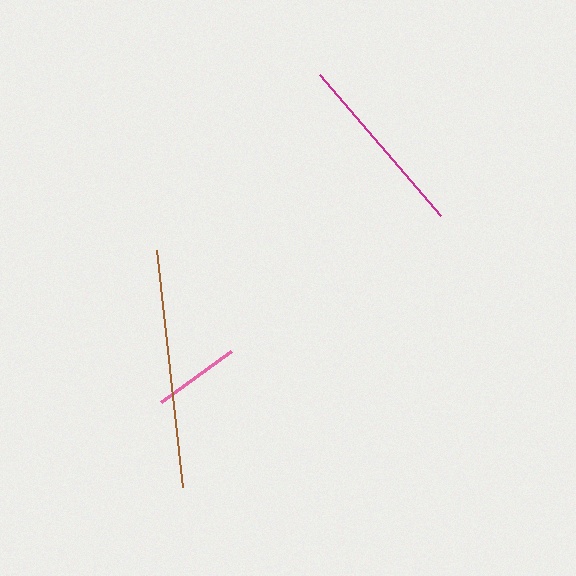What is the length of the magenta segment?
The magenta segment is approximately 186 pixels long.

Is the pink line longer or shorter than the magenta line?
The magenta line is longer than the pink line.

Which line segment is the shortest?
The pink line is the shortest at approximately 86 pixels.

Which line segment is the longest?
The brown line is the longest at approximately 238 pixels.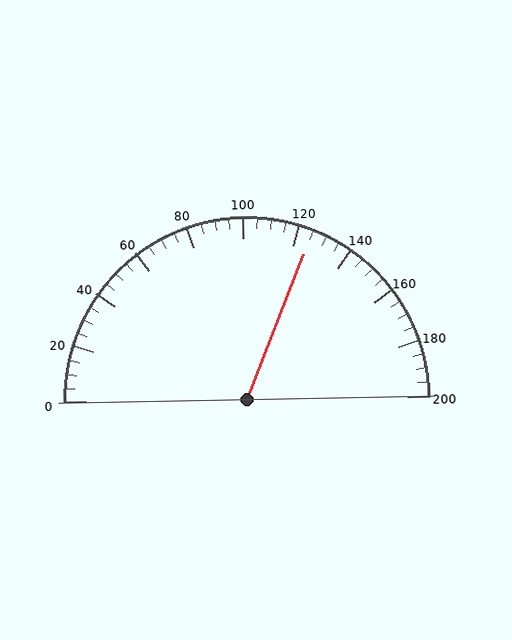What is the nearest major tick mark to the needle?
The nearest major tick mark is 120.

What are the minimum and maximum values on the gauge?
The gauge ranges from 0 to 200.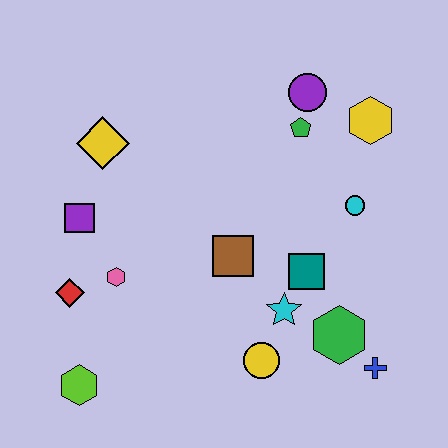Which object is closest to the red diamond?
The pink hexagon is closest to the red diamond.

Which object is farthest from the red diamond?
The yellow hexagon is farthest from the red diamond.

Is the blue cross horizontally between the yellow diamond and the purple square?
No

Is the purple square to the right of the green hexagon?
No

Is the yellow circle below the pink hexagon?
Yes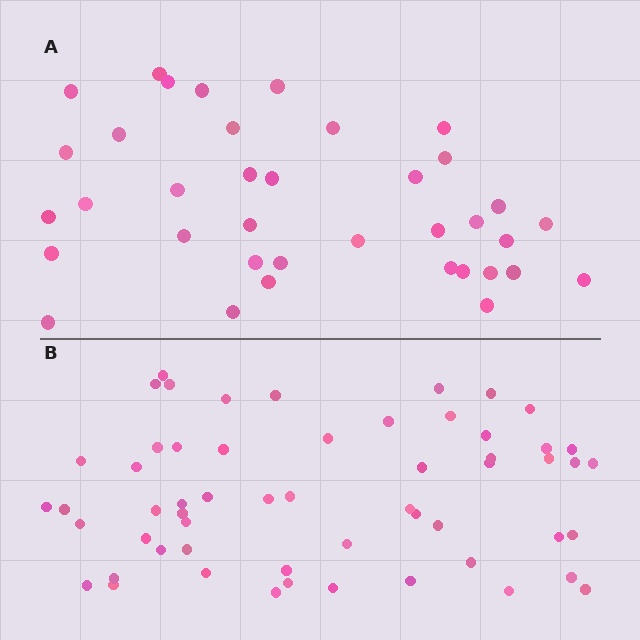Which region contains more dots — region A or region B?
Region B (the bottom region) has more dots.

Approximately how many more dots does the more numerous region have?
Region B has approximately 20 more dots than region A.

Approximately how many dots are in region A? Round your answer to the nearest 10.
About 40 dots. (The exact count is 37, which rounds to 40.)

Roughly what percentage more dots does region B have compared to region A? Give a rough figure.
About 55% more.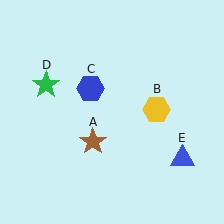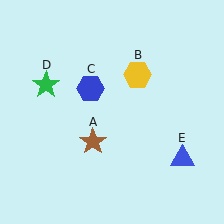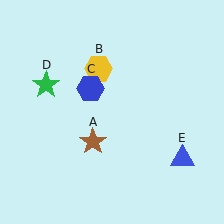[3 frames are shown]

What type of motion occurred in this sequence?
The yellow hexagon (object B) rotated counterclockwise around the center of the scene.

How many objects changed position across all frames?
1 object changed position: yellow hexagon (object B).